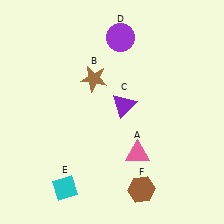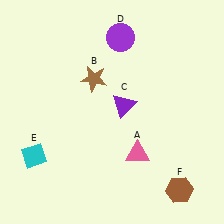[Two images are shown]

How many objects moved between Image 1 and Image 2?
2 objects moved between the two images.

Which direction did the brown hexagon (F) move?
The brown hexagon (F) moved right.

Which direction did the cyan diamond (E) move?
The cyan diamond (E) moved up.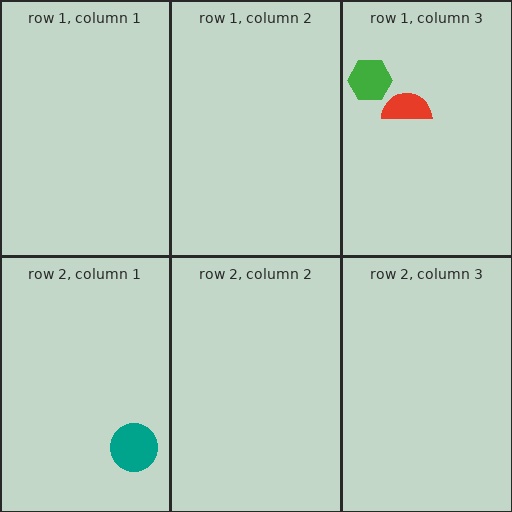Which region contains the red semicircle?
The row 1, column 3 region.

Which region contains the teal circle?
The row 2, column 1 region.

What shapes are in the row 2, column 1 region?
The teal circle.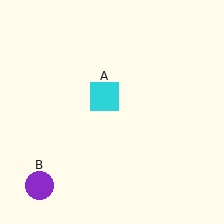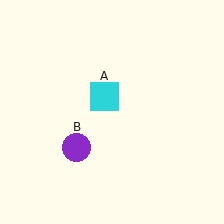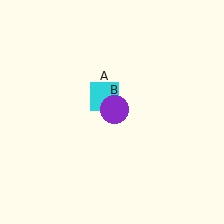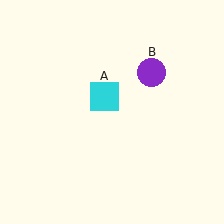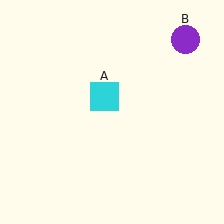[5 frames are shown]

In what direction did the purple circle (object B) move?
The purple circle (object B) moved up and to the right.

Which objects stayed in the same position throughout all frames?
Cyan square (object A) remained stationary.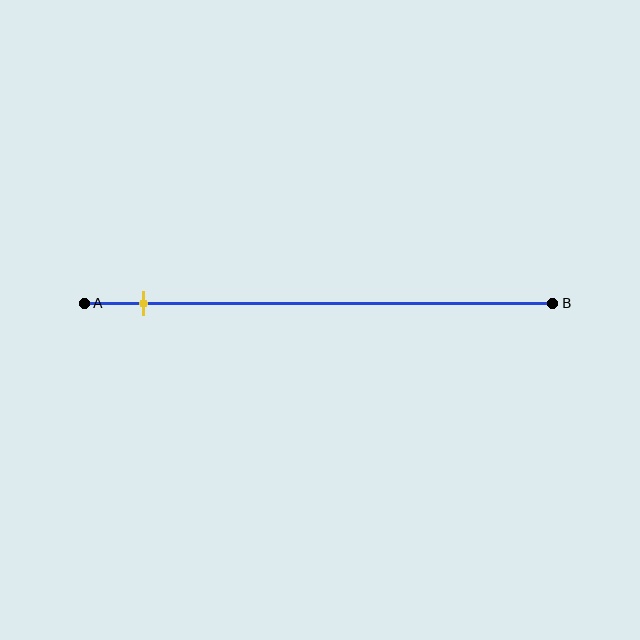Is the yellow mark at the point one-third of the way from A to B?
No, the mark is at about 15% from A, not at the 33% one-third point.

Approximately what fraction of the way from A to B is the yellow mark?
The yellow mark is approximately 15% of the way from A to B.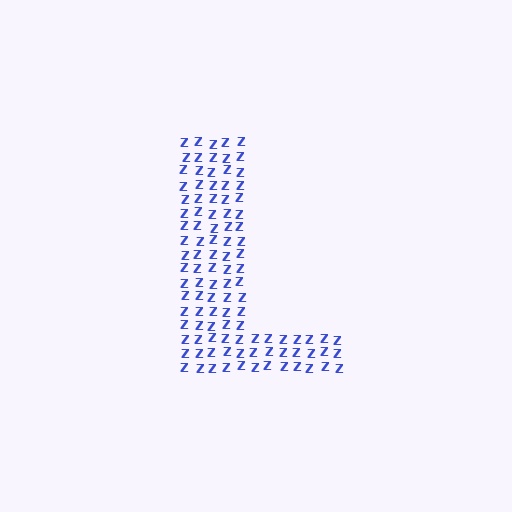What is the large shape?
The large shape is the letter L.